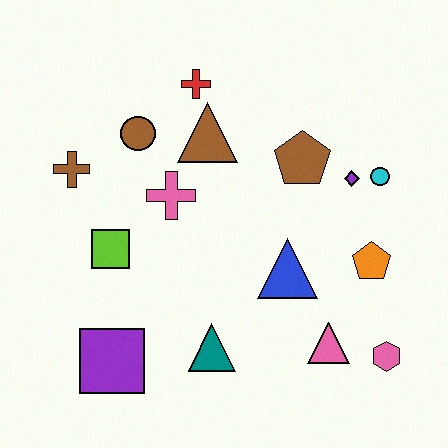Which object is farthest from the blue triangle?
The brown cross is farthest from the blue triangle.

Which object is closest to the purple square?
The teal triangle is closest to the purple square.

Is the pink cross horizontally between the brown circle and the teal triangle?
Yes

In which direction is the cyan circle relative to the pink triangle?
The cyan circle is above the pink triangle.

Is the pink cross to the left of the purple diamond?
Yes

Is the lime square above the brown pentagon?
No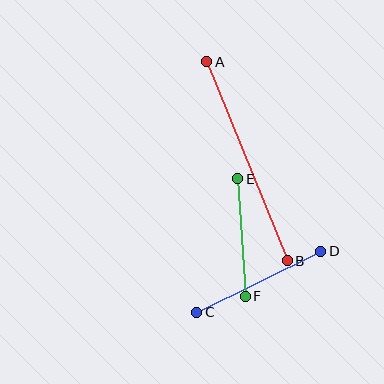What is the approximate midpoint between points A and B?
The midpoint is at approximately (247, 161) pixels.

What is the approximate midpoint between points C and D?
The midpoint is at approximately (259, 282) pixels.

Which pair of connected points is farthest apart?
Points A and B are farthest apart.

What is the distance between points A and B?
The distance is approximately 215 pixels.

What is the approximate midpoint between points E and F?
The midpoint is at approximately (242, 237) pixels.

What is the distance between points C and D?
The distance is approximately 138 pixels.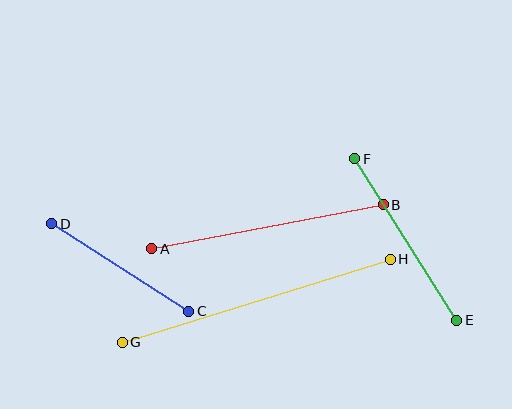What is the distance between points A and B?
The distance is approximately 236 pixels.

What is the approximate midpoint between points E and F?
The midpoint is at approximately (406, 239) pixels.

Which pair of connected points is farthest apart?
Points G and H are farthest apart.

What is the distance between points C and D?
The distance is approximately 163 pixels.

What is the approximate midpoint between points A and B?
The midpoint is at approximately (267, 227) pixels.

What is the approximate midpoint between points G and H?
The midpoint is at approximately (256, 301) pixels.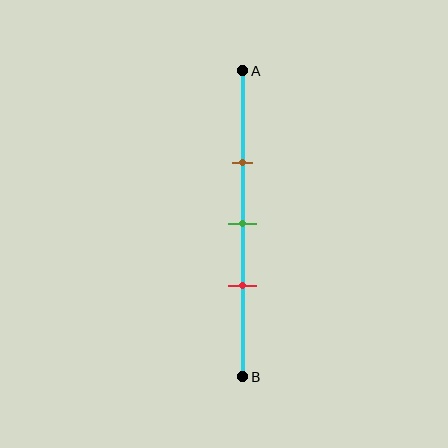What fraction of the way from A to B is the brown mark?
The brown mark is approximately 30% (0.3) of the way from A to B.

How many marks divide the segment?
There are 3 marks dividing the segment.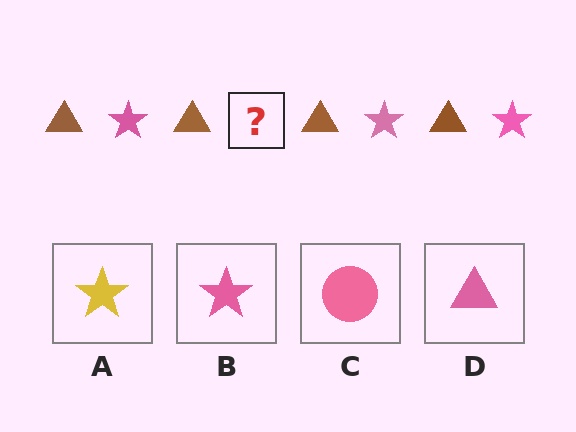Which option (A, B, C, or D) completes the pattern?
B.